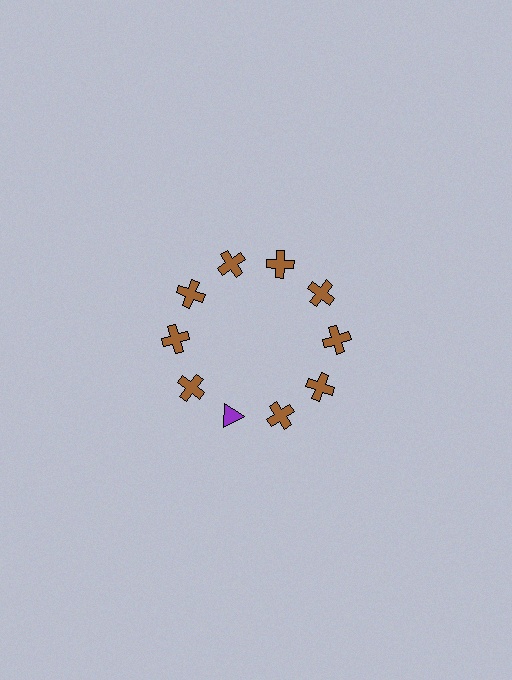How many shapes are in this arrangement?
There are 10 shapes arranged in a ring pattern.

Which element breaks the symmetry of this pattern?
The purple triangle at roughly the 7 o'clock position breaks the symmetry. All other shapes are brown crosses.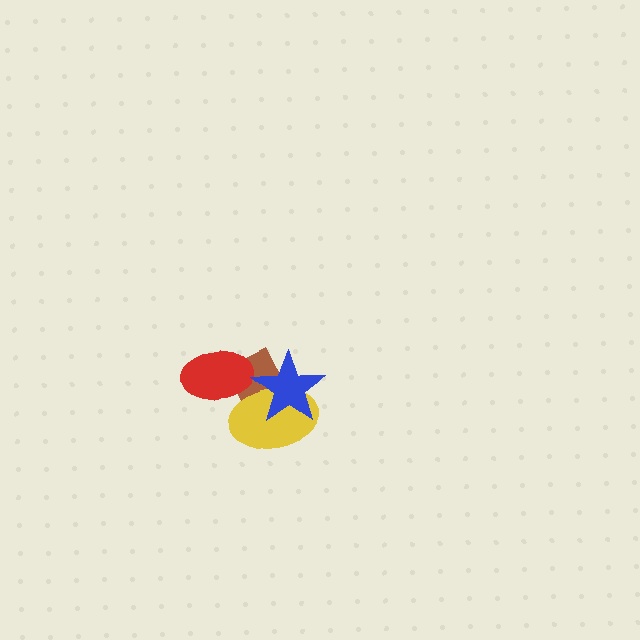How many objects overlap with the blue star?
2 objects overlap with the blue star.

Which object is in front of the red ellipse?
The yellow ellipse is in front of the red ellipse.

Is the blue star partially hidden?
No, no other shape covers it.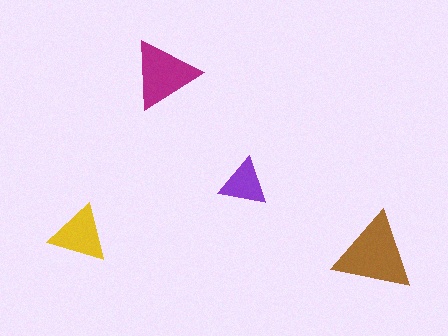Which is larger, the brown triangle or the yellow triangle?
The brown one.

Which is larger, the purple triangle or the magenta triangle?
The magenta one.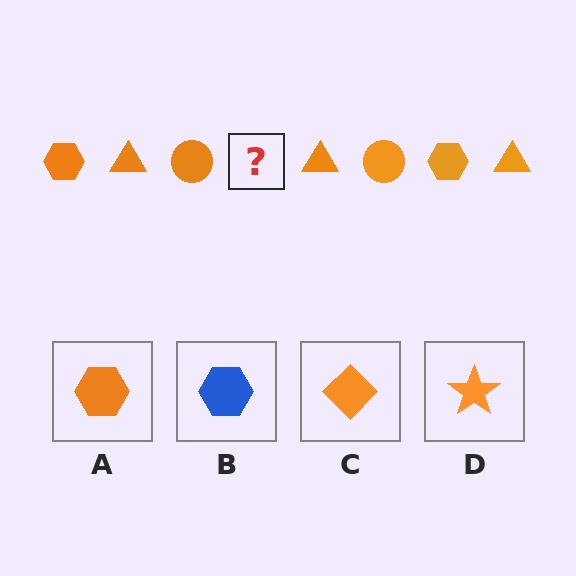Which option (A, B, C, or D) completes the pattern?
A.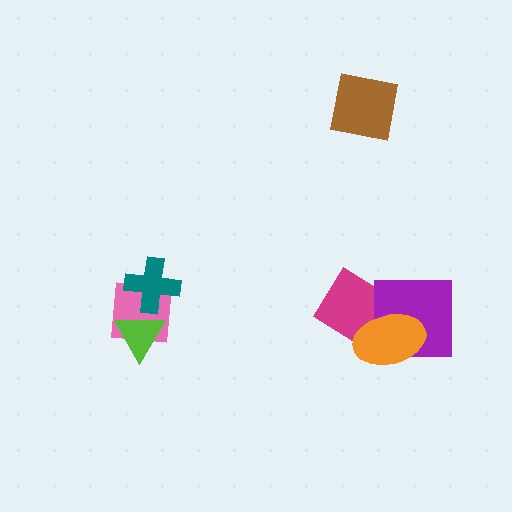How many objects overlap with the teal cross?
2 objects overlap with the teal cross.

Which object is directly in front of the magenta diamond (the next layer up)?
The purple square is directly in front of the magenta diamond.